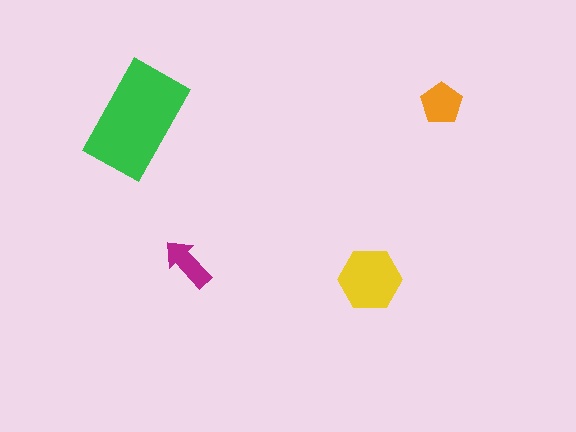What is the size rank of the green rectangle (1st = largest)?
1st.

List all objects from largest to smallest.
The green rectangle, the yellow hexagon, the orange pentagon, the magenta arrow.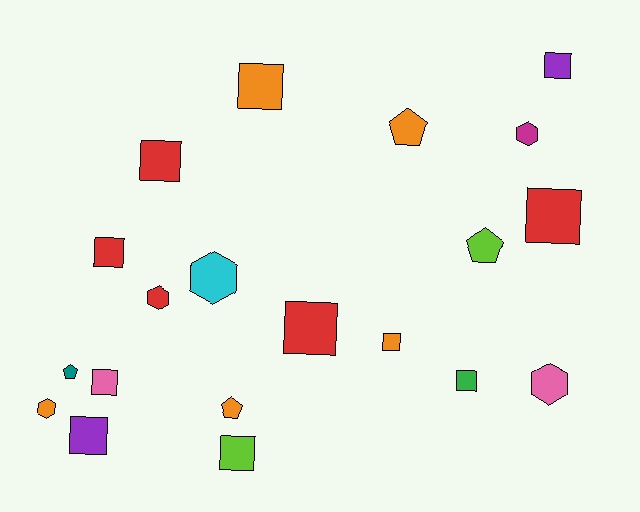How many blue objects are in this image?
There are no blue objects.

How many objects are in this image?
There are 20 objects.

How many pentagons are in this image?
There are 4 pentagons.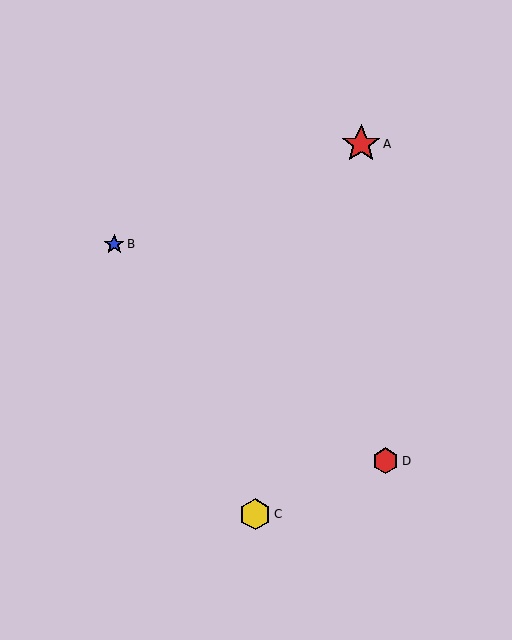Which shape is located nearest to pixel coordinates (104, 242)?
The blue star (labeled B) at (114, 244) is nearest to that location.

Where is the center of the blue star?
The center of the blue star is at (114, 244).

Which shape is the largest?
The red star (labeled A) is the largest.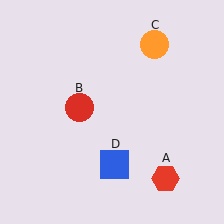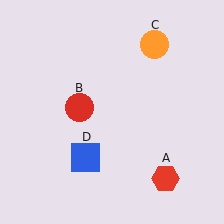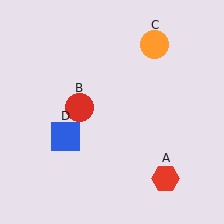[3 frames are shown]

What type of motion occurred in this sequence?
The blue square (object D) rotated clockwise around the center of the scene.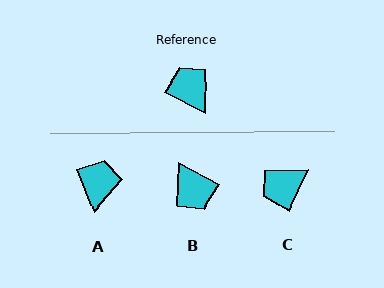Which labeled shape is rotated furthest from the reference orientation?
B, about 179 degrees away.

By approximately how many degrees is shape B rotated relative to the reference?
Approximately 179 degrees counter-clockwise.